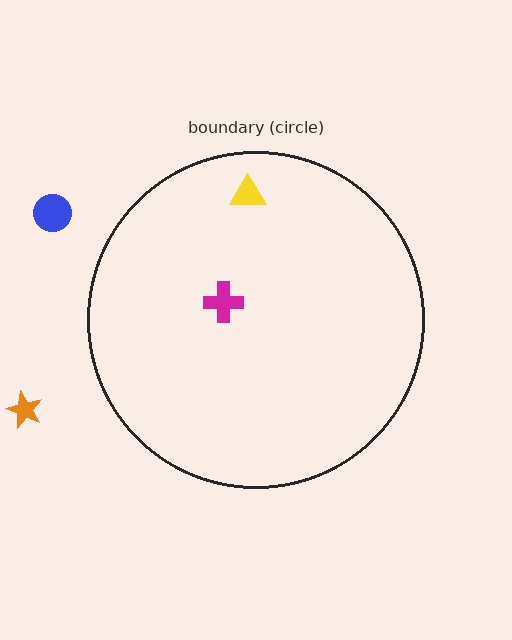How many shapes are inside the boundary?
2 inside, 2 outside.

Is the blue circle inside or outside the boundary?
Outside.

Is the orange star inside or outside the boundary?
Outside.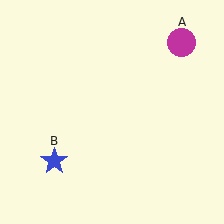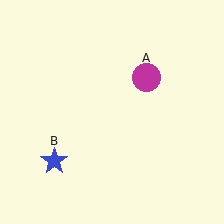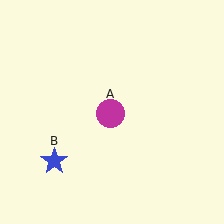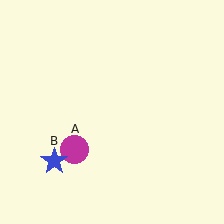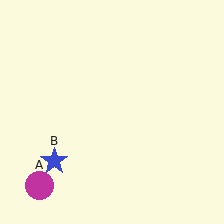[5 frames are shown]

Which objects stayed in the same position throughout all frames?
Blue star (object B) remained stationary.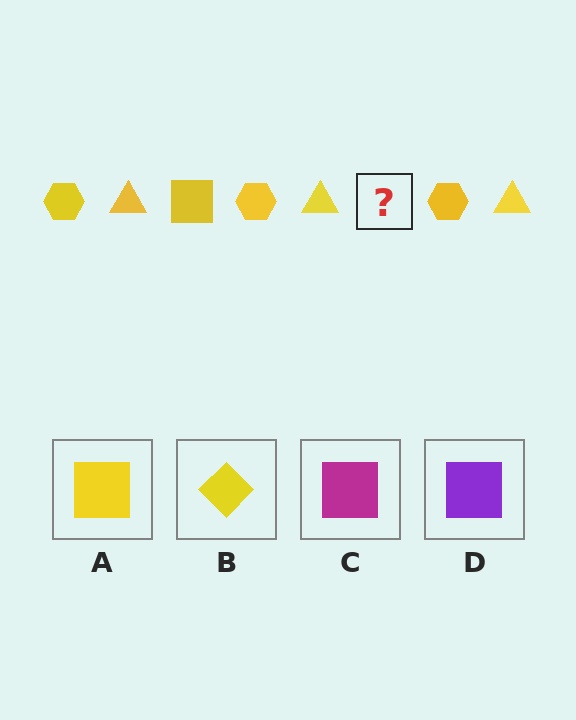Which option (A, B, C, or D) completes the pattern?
A.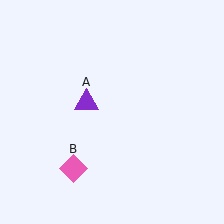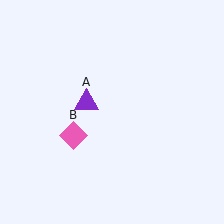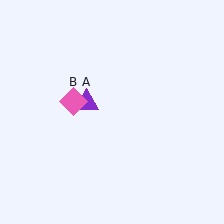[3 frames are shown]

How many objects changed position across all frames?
1 object changed position: pink diamond (object B).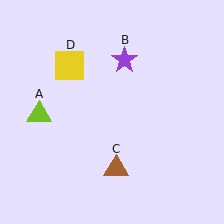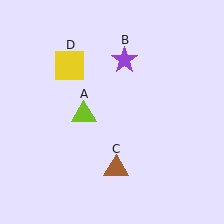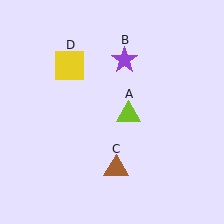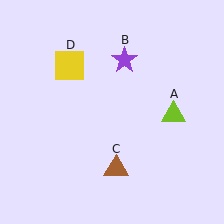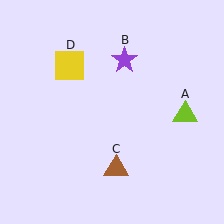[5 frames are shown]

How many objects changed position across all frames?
1 object changed position: lime triangle (object A).